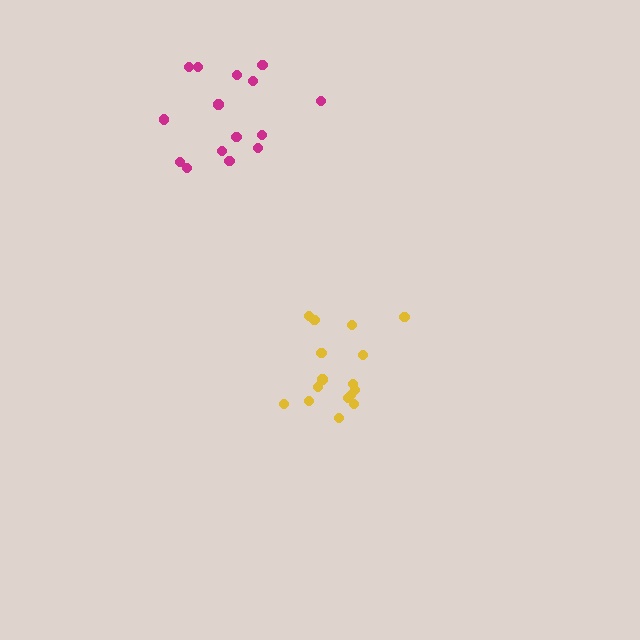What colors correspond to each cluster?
The clusters are colored: magenta, yellow.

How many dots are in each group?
Group 1: 15 dots, Group 2: 16 dots (31 total).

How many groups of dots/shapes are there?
There are 2 groups.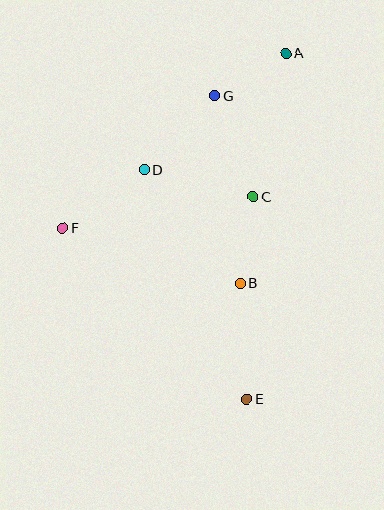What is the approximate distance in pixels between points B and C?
The distance between B and C is approximately 87 pixels.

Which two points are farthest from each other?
Points A and E are farthest from each other.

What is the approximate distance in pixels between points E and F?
The distance between E and F is approximately 251 pixels.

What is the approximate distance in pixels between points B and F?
The distance between B and F is approximately 185 pixels.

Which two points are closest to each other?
Points A and G are closest to each other.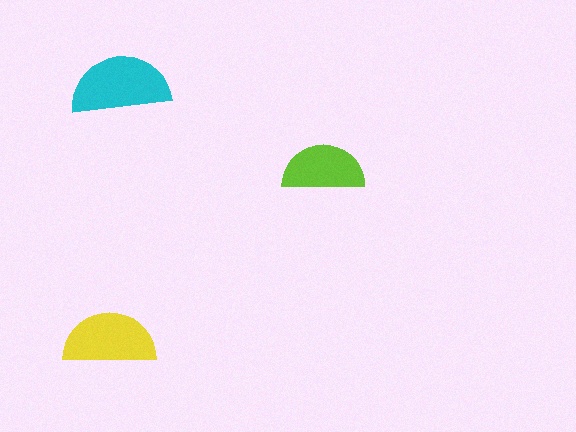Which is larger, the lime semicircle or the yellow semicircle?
The yellow one.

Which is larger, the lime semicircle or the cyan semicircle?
The cyan one.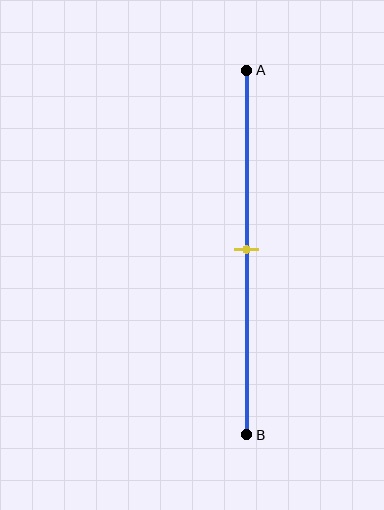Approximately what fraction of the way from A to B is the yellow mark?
The yellow mark is approximately 50% of the way from A to B.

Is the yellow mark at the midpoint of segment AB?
Yes, the mark is approximately at the midpoint.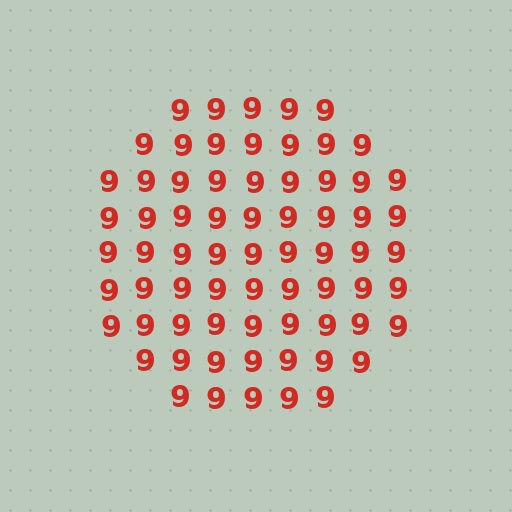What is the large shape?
The large shape is a circle.